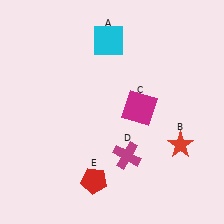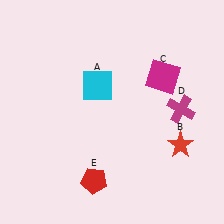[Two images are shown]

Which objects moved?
The objects that moved are: the cyan square (A), the magenta square (C), the magenta cross (D).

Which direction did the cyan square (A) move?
The cyan square (A) moved down.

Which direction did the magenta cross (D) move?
The magenta cross (D) moved right.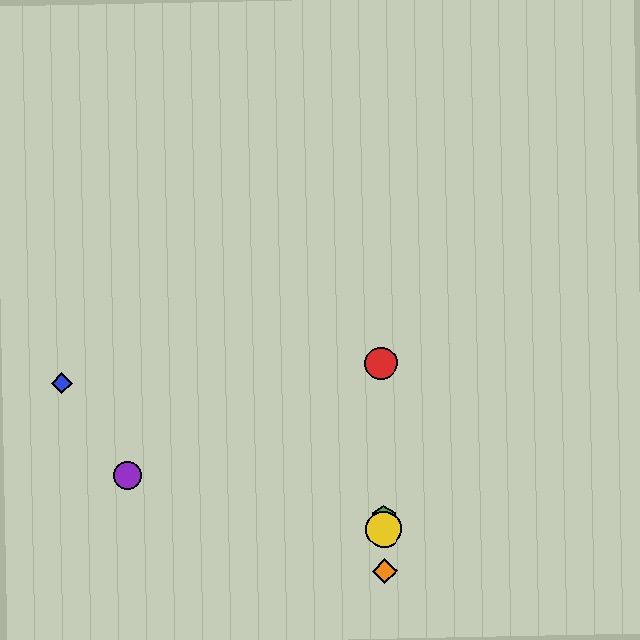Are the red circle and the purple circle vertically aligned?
No, the red circle is at x≈381 and the purple circle is at x≈128.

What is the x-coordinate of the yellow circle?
The yellow circle is at x≈384.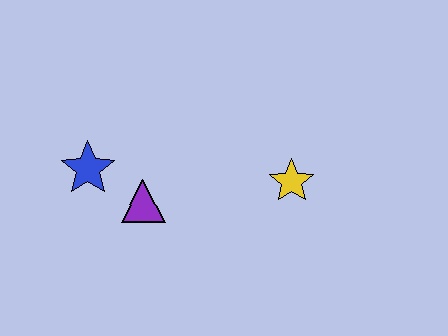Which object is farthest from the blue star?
The yellow star is farthest from the blue star.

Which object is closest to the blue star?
The purple triangle is closest to the blue star.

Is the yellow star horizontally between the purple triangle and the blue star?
No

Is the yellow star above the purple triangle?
Yes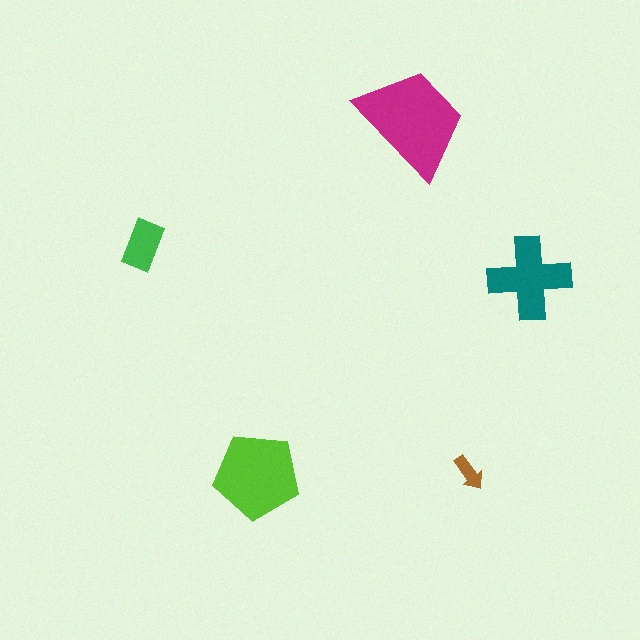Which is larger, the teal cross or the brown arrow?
The teal cross.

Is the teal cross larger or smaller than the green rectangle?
Larger.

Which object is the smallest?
The brown arrow.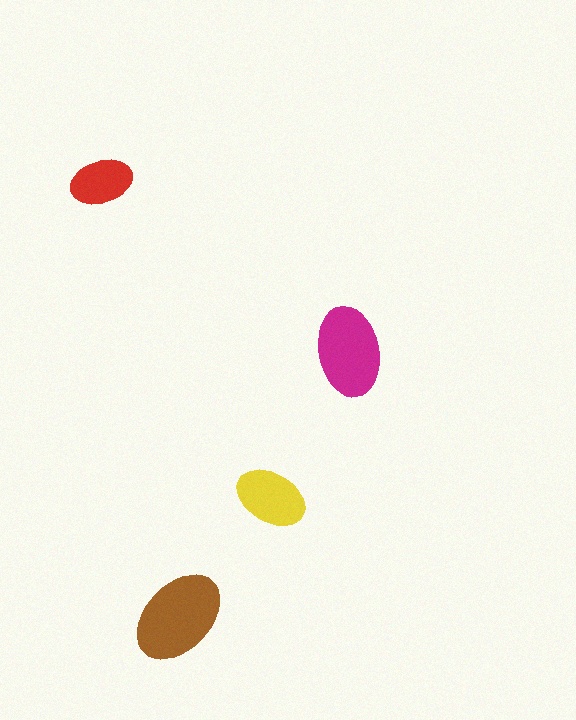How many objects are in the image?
There are 4 objects in the image.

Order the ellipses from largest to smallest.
the brown one, the magenta one, the yellow one, the red one.